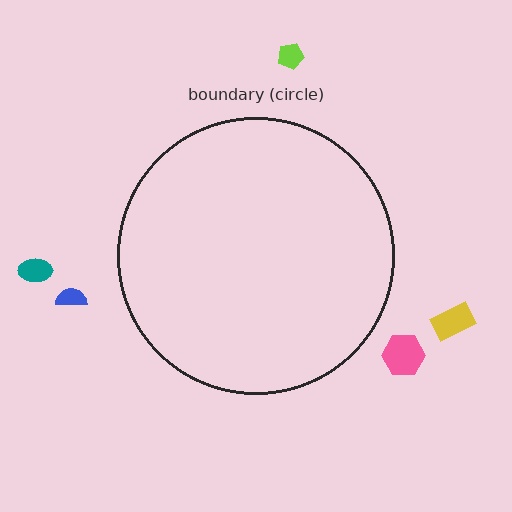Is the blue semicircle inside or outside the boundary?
Outside.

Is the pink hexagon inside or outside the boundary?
Outside.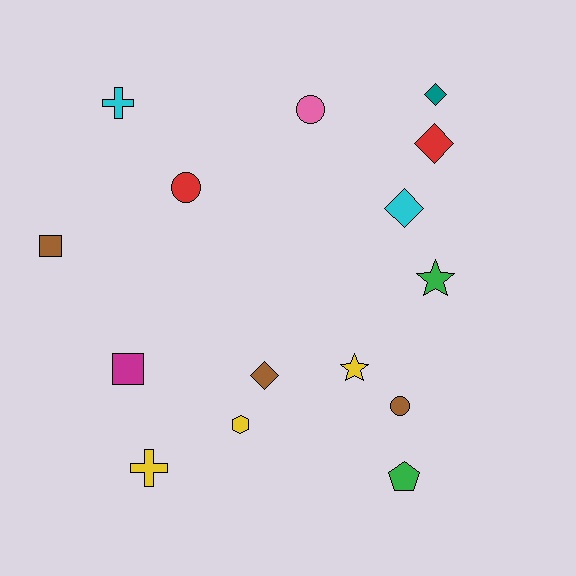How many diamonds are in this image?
There are 4 diamonds.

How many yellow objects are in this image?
There are 3 yellow objects.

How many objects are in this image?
There are 15 objects.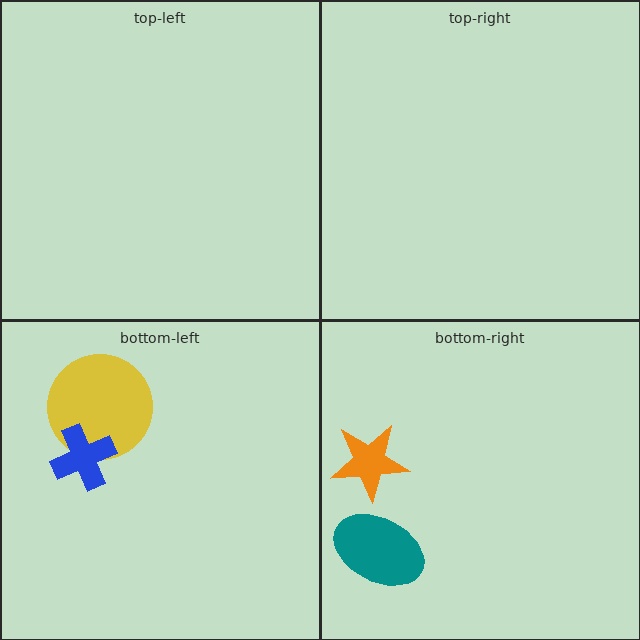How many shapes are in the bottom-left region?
2.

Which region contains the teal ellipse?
The bottom-right region.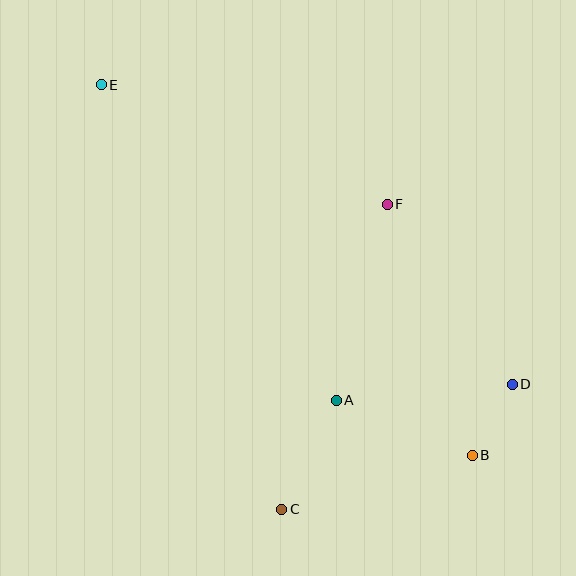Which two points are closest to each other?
Points B and D are closest to each other.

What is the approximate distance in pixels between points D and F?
The distance between D and F is approximately 219 pixels.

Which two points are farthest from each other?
Points B and E are farthest from each other.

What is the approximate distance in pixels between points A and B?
The distance between A and B is approximately 146 pixels.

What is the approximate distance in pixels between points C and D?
The distance between C and D is approximately 263 pixels.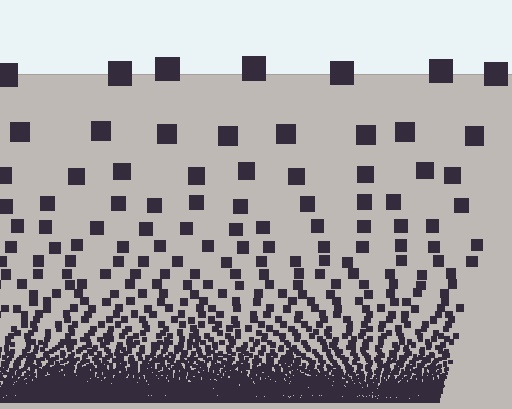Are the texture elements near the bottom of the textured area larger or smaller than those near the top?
Smaller. The gradient is inverted — elements near the bottom are smaller and denser.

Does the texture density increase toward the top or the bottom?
Density increases toward the bottom.